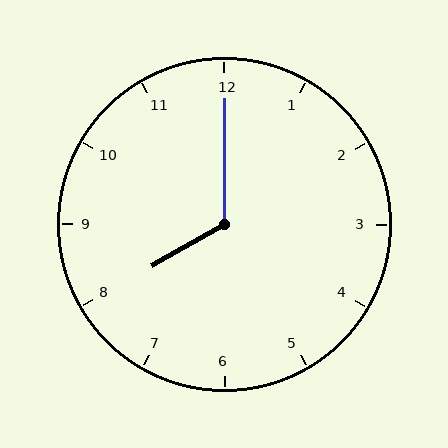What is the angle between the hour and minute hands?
Approximately 120 degrees.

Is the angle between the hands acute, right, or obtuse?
It is obtuse.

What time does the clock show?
8:00.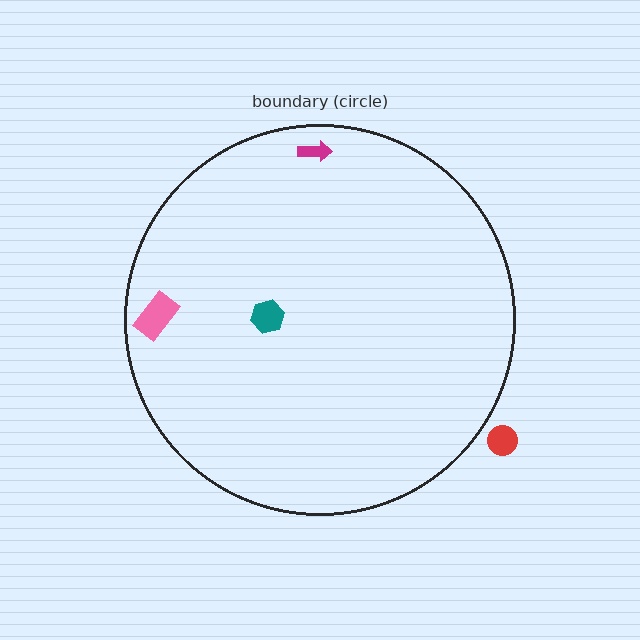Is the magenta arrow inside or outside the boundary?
Inside.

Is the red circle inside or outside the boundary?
Outside.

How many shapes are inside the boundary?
3 inside, 1 outside.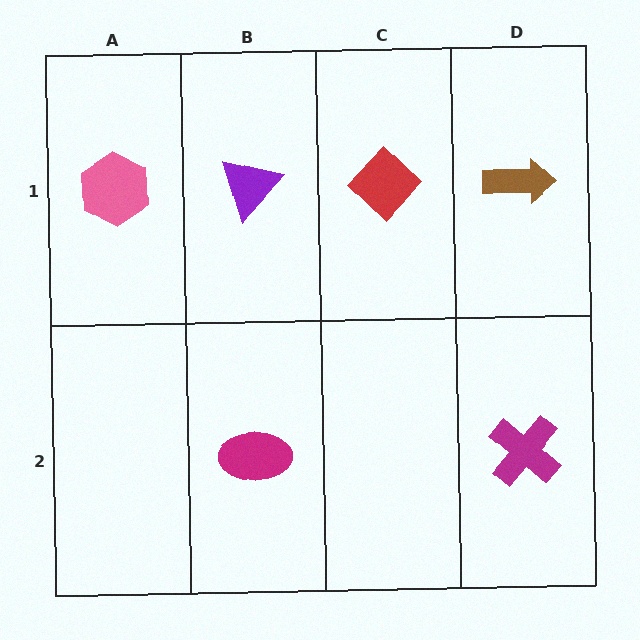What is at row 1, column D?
A brown arrow.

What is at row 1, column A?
A pink hexagon.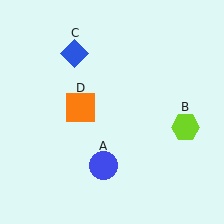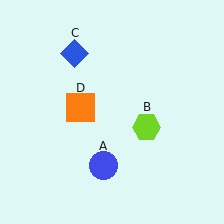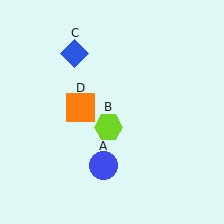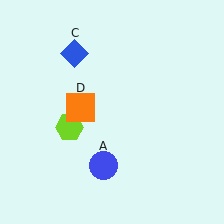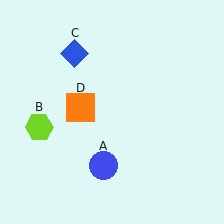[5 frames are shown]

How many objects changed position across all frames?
1 object changed position: lime hexagon (object B).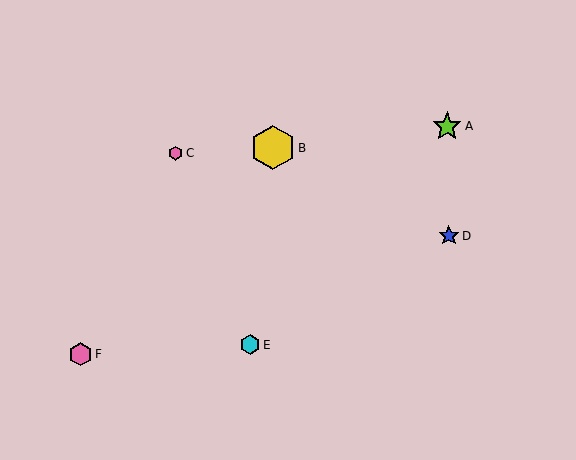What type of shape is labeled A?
Shape A is a lime star.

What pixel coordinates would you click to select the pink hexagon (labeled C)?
Click at (176, 153) to select the pink hexagon C.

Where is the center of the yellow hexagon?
The center of the yellow hexagon is at (273, 148).